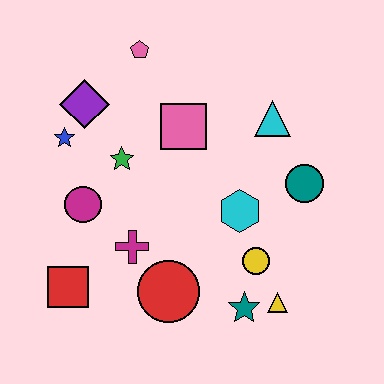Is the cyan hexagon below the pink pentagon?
Yes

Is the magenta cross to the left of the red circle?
Yes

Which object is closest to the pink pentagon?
The purple diamond is closest to the pink pentagon.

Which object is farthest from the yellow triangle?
The pink pentagon is farthest from the yellow triangle.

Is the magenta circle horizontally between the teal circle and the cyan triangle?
No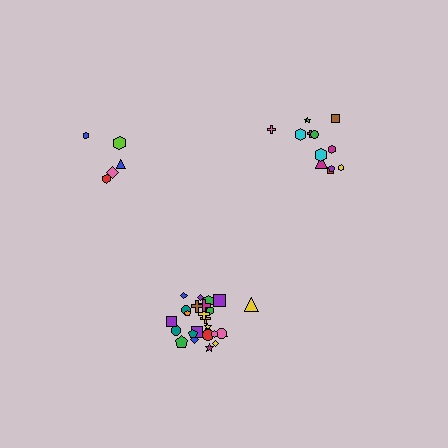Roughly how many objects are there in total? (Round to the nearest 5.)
Roughly 40 objects in total.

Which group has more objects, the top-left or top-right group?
The top-right group.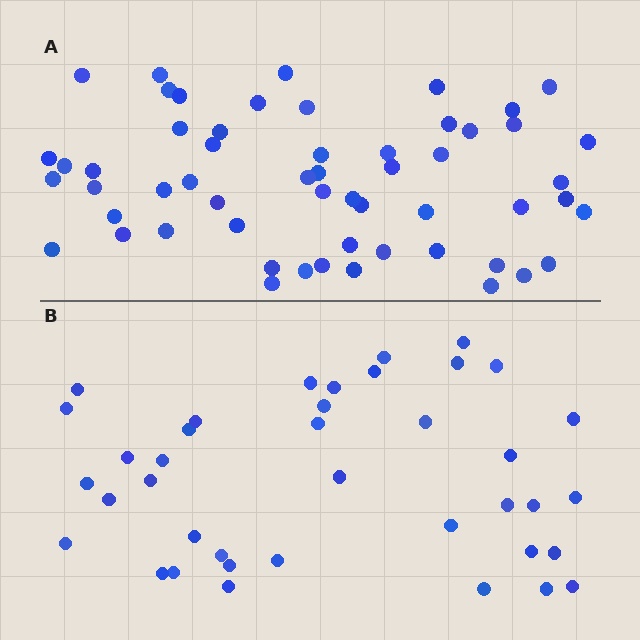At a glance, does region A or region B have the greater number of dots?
Region A (the top region) has more dots.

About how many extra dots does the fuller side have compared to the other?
Region A has approximately 15 more dots than region B.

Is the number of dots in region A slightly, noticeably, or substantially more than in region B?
Region A has noticeably more, but not dramatically so. The ratio is roughly 1.4 to 1.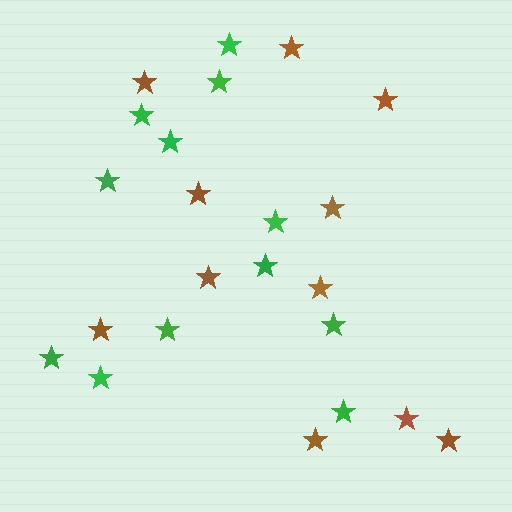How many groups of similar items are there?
There are 2 groups: one group of green stars (12) and one group of brown stars (11).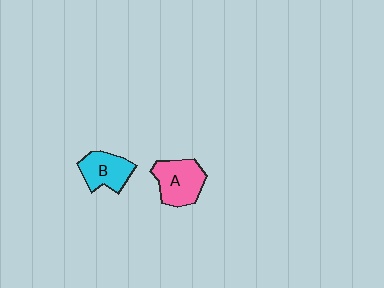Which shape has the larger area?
Shape A (pink).